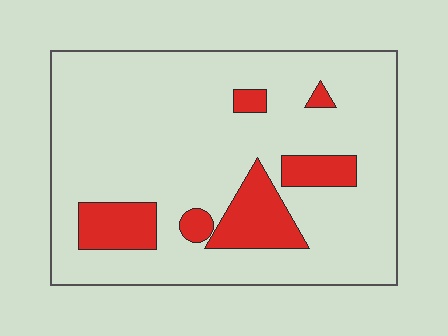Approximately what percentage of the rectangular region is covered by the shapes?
Approximately 15%.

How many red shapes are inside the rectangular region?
6.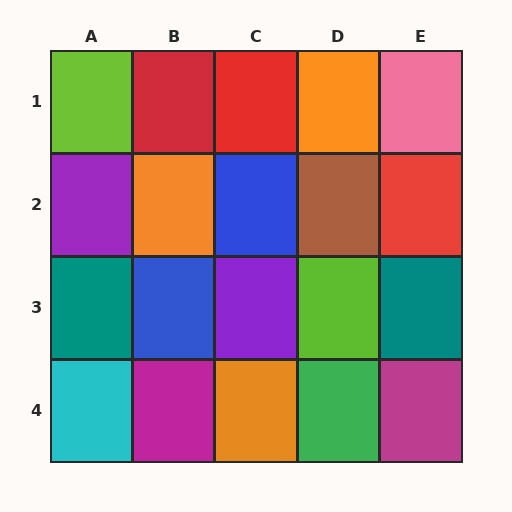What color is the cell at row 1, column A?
Lime.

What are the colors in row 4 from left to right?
Cyan, magenta, orange, green, magenta.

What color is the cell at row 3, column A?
Teal.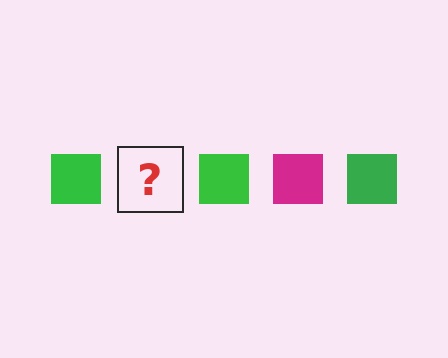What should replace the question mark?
The question mark should be replaced with a magenta square.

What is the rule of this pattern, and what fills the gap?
The rule is that the pattern cycles through green, magenta squares. The gap should be filled with a magenta square.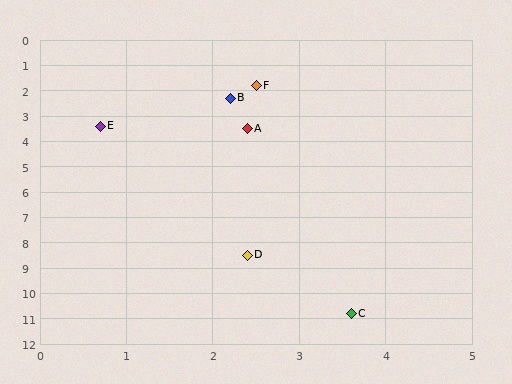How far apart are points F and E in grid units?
Points F and E are about 2.4 grid units apart.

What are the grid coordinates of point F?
Point F is at approximately (2.5, 1.8).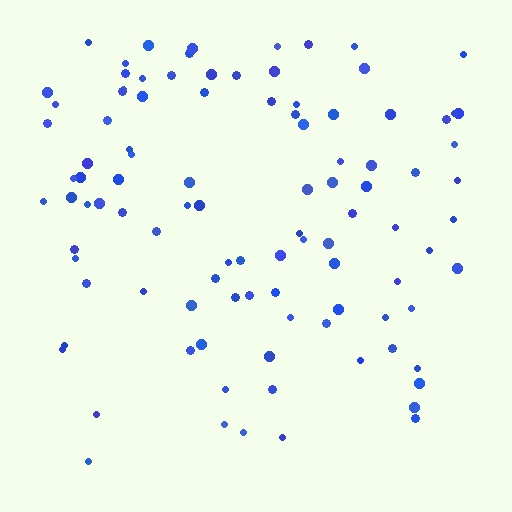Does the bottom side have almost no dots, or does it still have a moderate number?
Still a moderate number, just noticeably fewer than the top.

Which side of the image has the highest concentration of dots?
The top.